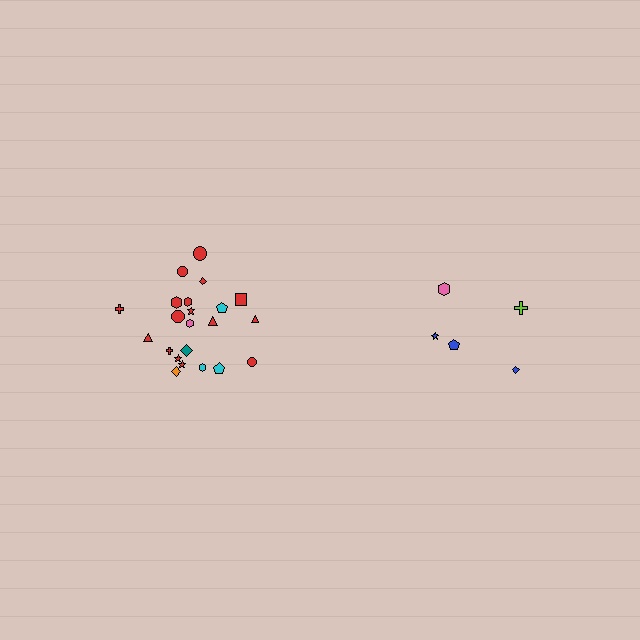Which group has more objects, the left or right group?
The left group.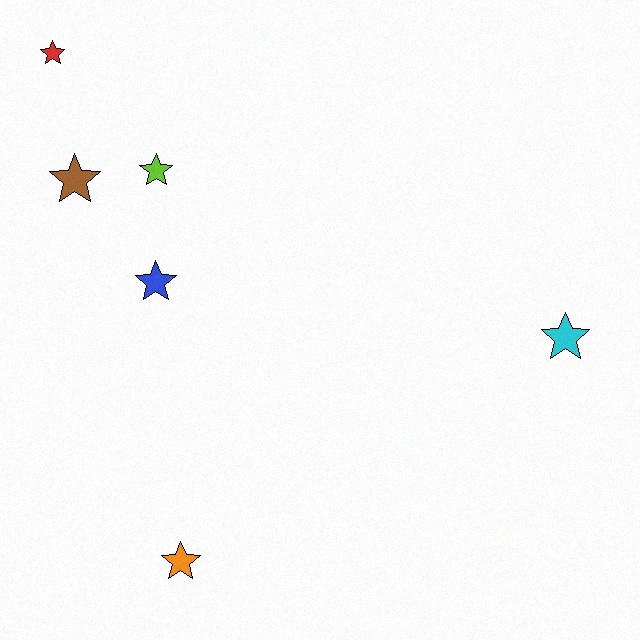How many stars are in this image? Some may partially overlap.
There are 6 stars.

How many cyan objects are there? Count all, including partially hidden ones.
There is 1 cyan object.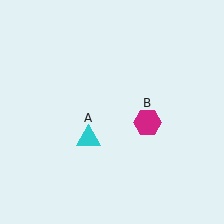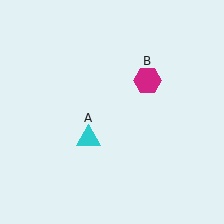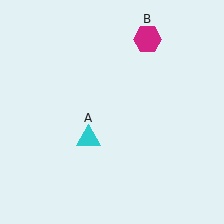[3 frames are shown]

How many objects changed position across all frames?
1 object changed position: magenta hexagon (object B).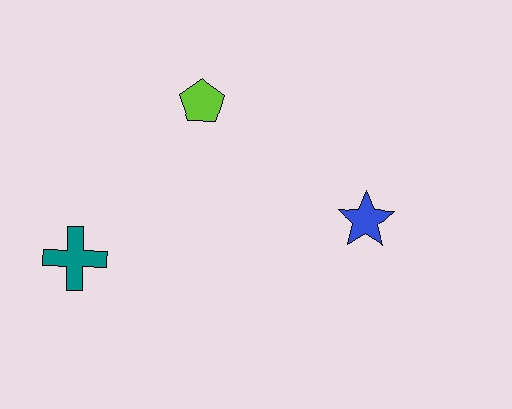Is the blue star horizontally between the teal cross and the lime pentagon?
No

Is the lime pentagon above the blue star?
Yes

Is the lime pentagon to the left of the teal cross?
No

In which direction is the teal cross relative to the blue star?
The teal cross is to the left of the blue star.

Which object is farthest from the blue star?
The teal cross is farthest from the blue star.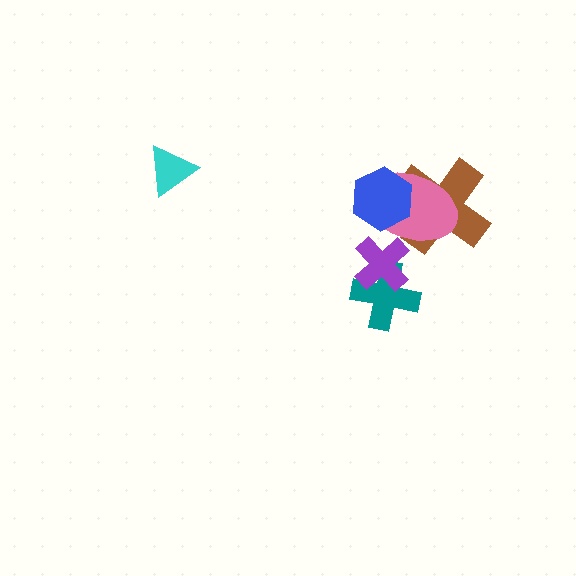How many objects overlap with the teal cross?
1 object overlaps with the teal cross.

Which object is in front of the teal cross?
The purple cross is in front of the teal cross.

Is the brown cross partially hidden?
Yes, it is partially covered by another shape.